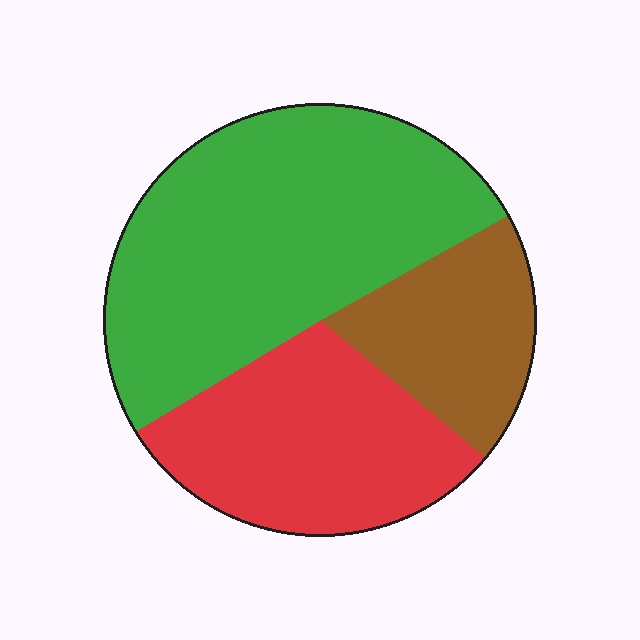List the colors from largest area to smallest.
From largest to smallest: green, red, brown.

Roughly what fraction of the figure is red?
Red takes up between a quarter and a half of the figure.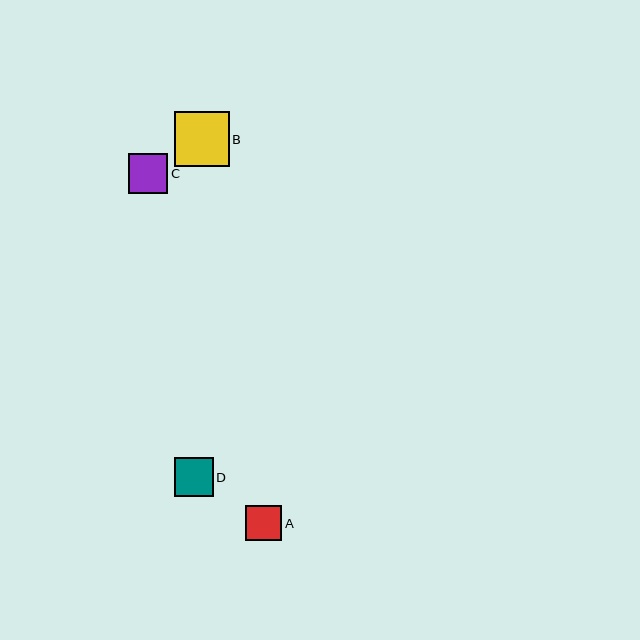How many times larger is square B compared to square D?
Square B is approximately 1.4 times the size of square D.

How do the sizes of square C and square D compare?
Square C and square D are approximately the same size.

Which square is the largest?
Square B is the largest with a size of approximately 55 pixels.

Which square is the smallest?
Square A is the smallest with a size of approximately 36 pixels.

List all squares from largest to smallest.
From largest to smallest: B, C, D, A.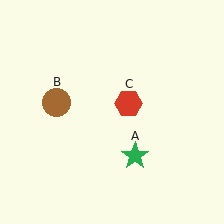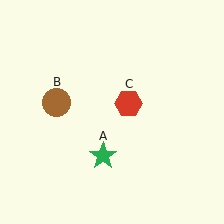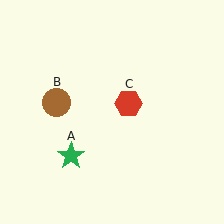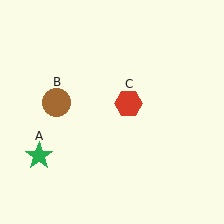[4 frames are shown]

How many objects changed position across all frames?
1 object changed position: green star (object A).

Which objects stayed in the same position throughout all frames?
Brown circle (object B) and red hexagon (object C) remained stationary.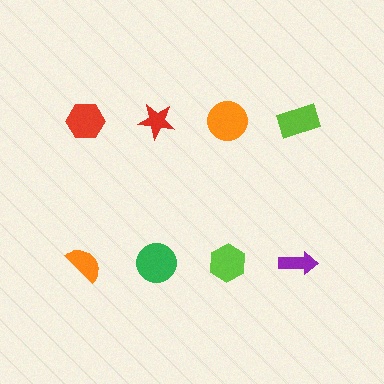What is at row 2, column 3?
A lime hexagon.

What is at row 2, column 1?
An orange semicircle.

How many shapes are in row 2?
4 shapes.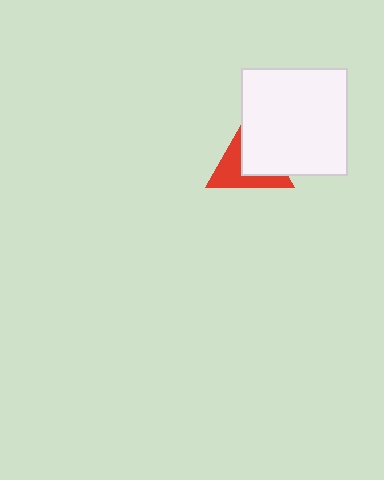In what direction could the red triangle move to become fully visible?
The red triangle could move toward the lower-left. That would shift it out from behind the white square entirely.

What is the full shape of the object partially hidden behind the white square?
The partially hidden object is a red triangle.